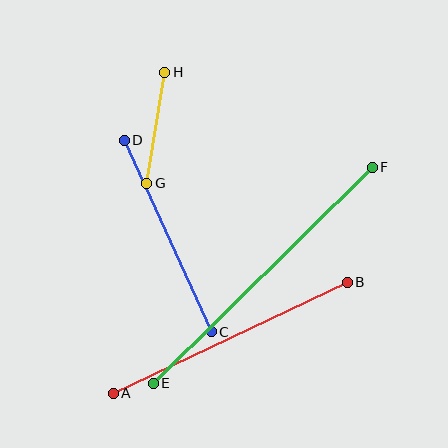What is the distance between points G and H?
The distance is approximately 113 pixels.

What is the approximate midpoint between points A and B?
The midpoint is at approximately (230, 338) pixels.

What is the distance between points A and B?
The distance is approximately 259 pixels.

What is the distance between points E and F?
The distance is approximately 308 pixels.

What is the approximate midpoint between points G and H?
The midpoint is at approximately (156, 128) pixels.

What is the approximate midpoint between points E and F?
The midpoint is at approximately (263, 275) pixels.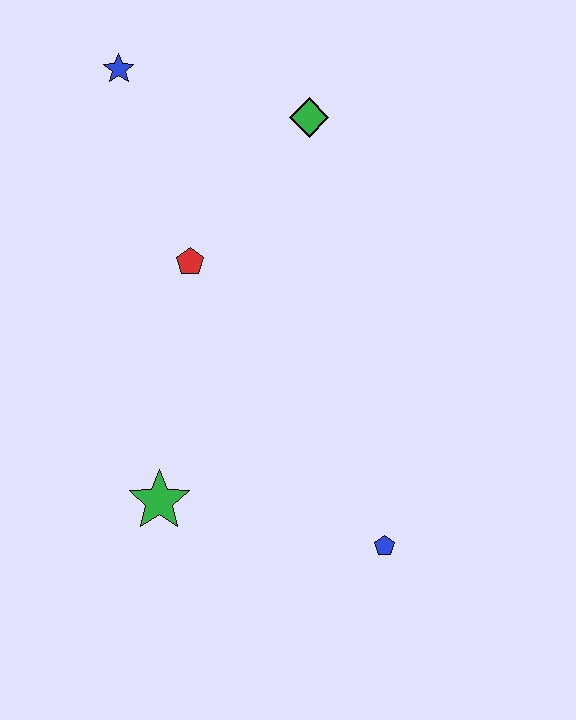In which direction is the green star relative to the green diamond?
The green star is below the green diamond.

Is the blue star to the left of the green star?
Yes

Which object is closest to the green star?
The blue pentagon is closest to the green star.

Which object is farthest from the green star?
The blue star is farthest from the green star.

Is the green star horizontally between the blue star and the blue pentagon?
Yes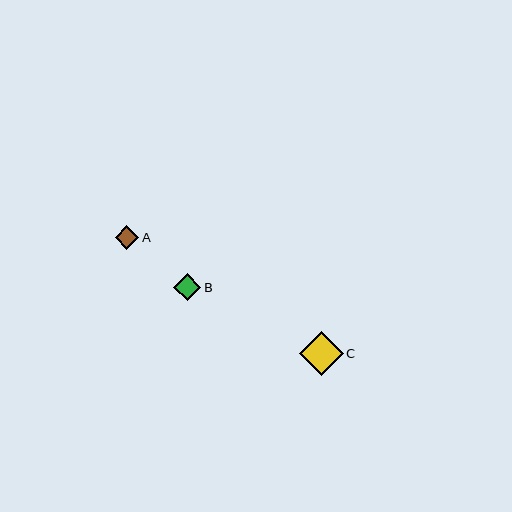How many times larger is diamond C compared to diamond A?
Diamond C is approximately 1.8 times the size of diamond A.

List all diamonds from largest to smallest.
From largest to smallest: C, B, A.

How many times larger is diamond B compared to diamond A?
Diamond B is approximately 1.1 times the size of diamond A.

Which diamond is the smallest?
Diamond A is the smallest with a size of approximately 24 pixels.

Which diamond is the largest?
Diamond C is the largest with a size of approximately 44 pixels.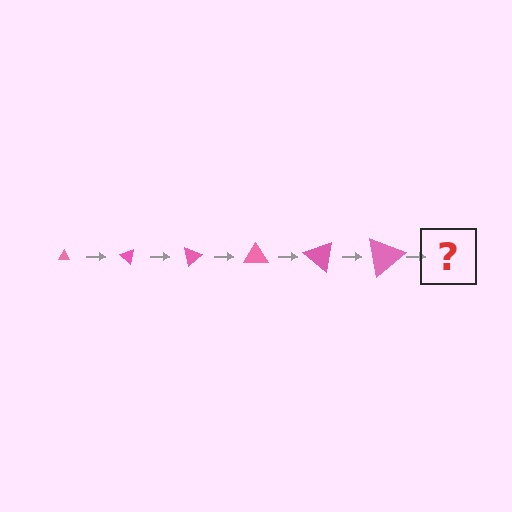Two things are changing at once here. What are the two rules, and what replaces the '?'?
The two rules are that the triangle grows larger each step and it rotates 40 degrees each step. The '?' should be a triangle, larger than the previous one and rotated 240 degrees from the start.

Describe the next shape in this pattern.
It should be a triangle, larger than the previous one and rotated 240 degrees from the start.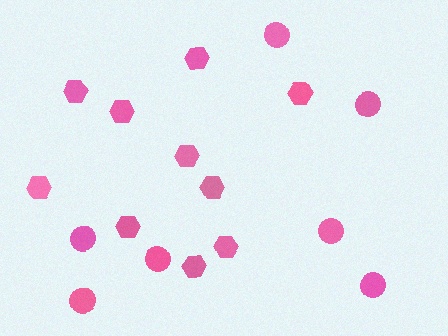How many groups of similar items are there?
There are 2 groups: one group of hexagons (10) and one group of circles (7).